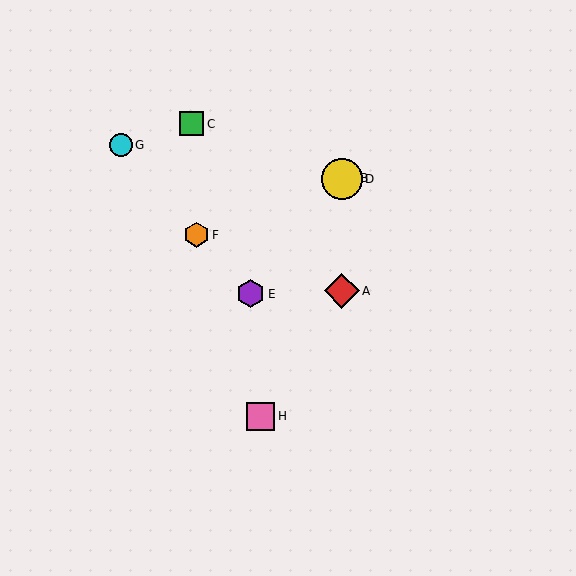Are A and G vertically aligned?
No, A is at x≈342 and G is at x≈121.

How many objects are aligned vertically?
3 objects (A, B, D) are aligned vertically.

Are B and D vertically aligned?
Yes, both are at x≈342.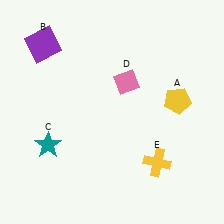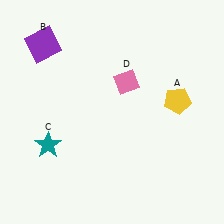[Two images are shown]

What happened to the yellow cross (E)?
The yellow cross (E) was removed in Image 2. It was in the bottom-right area of Image 1.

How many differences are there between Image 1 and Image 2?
There is 1 difference between the two images.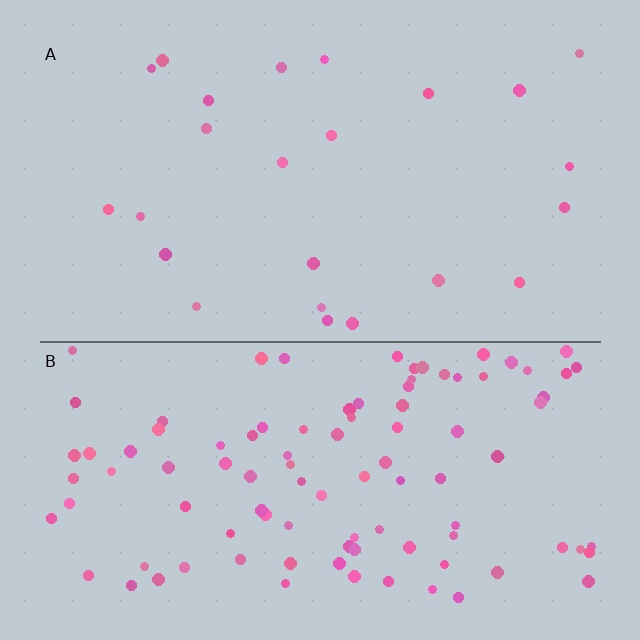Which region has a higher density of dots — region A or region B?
B (the bottom).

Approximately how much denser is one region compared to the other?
Approximately 4.3× — region B over region A.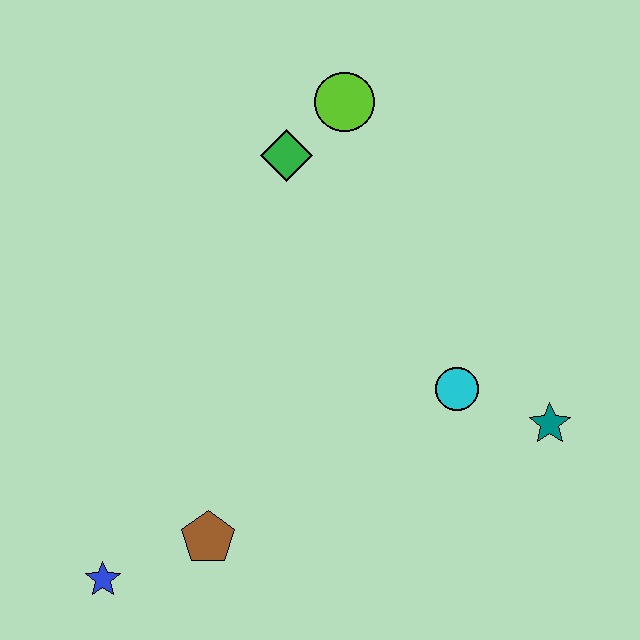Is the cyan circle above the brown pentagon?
Yes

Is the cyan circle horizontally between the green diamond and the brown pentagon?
No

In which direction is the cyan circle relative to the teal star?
The cyan circle is to the left of the teal star.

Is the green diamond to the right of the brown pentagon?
Yes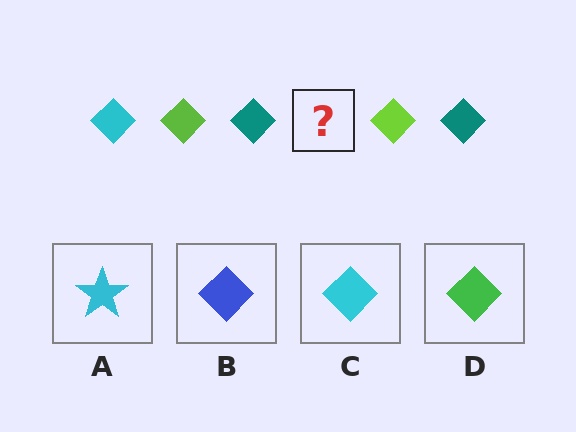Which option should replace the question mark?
Option C.